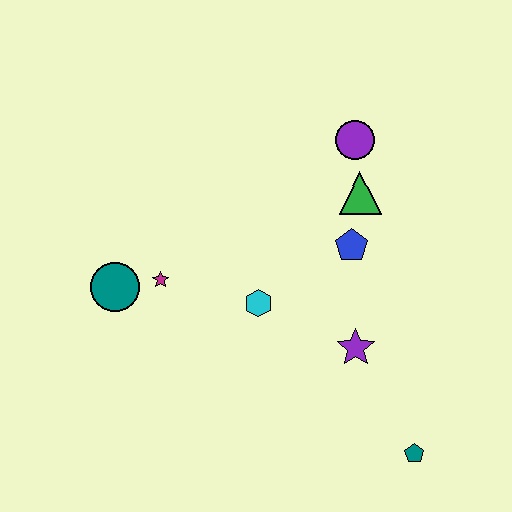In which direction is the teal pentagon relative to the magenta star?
The teal pentagon is to the right of the magenta star.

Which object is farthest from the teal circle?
The teal pentagon is farthest from the teal circle.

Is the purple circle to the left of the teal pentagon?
Yes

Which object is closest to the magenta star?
The teal circle is closest to the magenta star.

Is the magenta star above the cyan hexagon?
Yes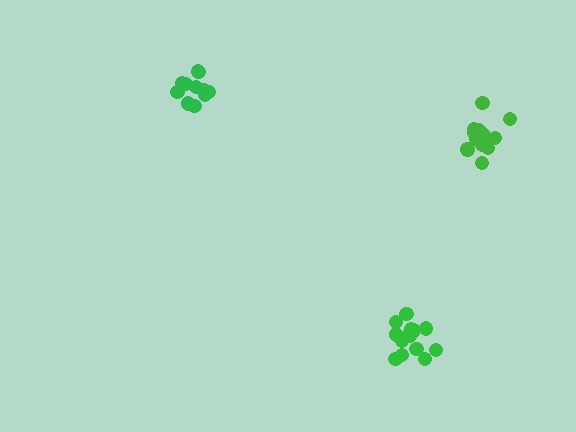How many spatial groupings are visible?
There are 3 spatial groupings.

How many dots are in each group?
Group 1: 11 dots, Group 2: 15 dots, Group 3: 14 dots (40 total).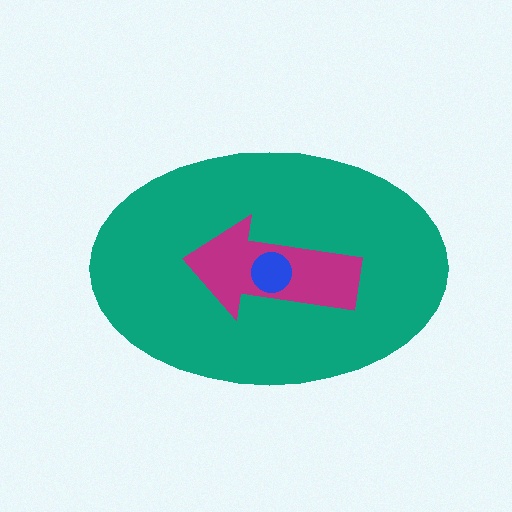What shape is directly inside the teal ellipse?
The magenta arrow.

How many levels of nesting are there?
3.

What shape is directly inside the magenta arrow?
The blue circle.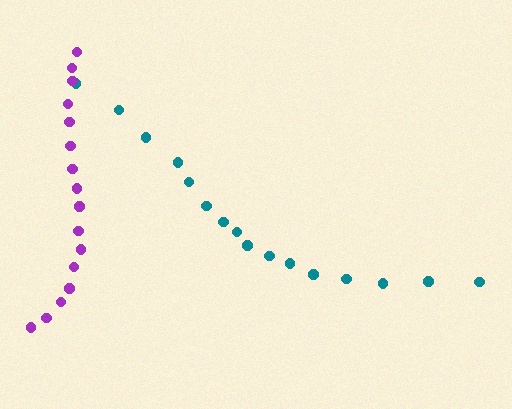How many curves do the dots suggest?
There are 2 distinct paths.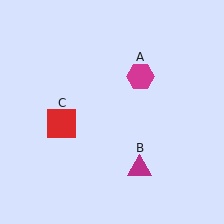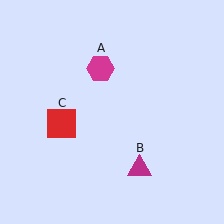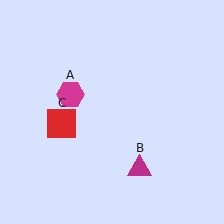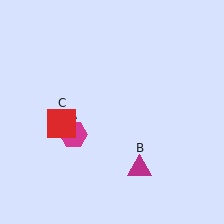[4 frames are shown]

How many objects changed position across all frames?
1 object changed position: magenta hexagon (object A).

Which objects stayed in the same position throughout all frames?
Magenta triangle (object B) and red square (object C) remained stationary.